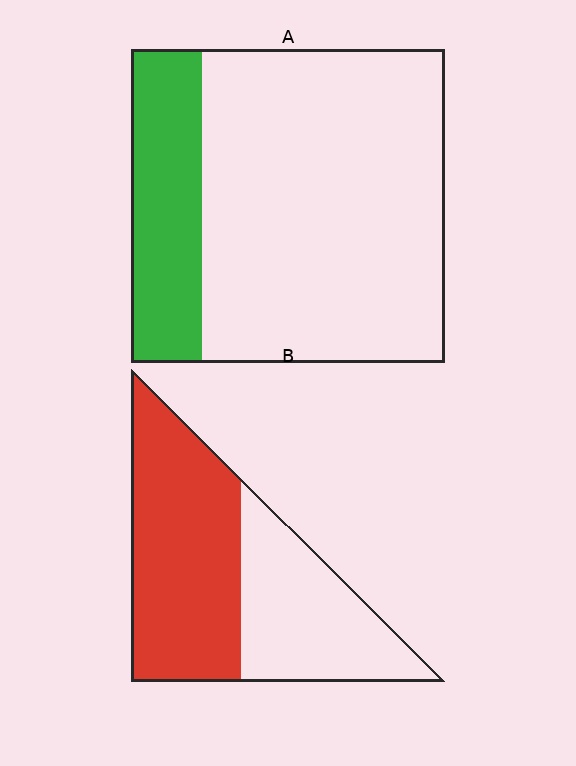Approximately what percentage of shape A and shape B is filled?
A is approximately 25% and B is approximately 60%.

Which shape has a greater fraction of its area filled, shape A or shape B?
Shape B.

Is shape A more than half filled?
No.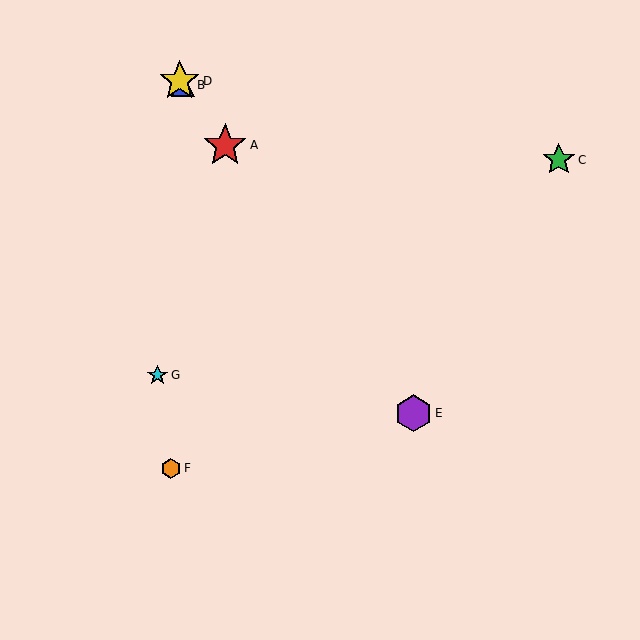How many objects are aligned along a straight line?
4 objects (A, B, D, E) are aligned along a straight line.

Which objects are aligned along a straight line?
Objects A, B, D, E are aligned along a straight line.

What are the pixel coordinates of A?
Object A is at (225, 145).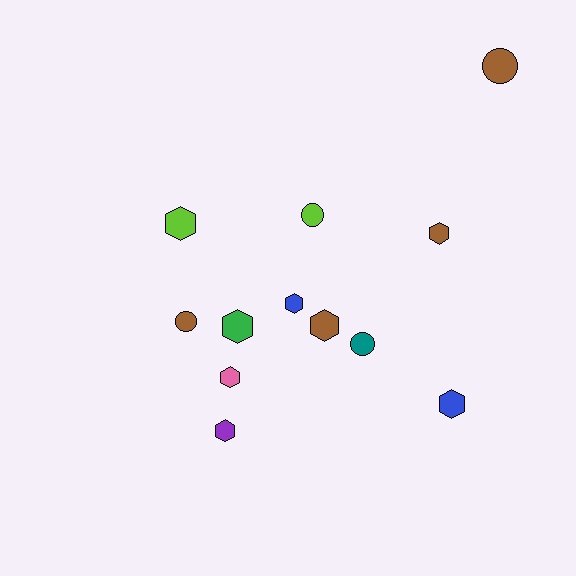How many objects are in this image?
There are 12 objects.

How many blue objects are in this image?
There are 2 blue objects.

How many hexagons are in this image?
There are 8 hexagons.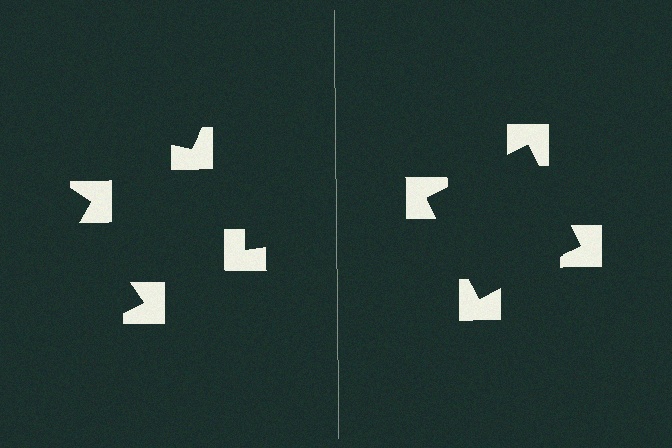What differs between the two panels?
The notched squares are positioned identically on both sides; only the wedge orientations differ. On the right they align to a square; on the left they are misaligned.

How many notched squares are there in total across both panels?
8 — 4 on each side.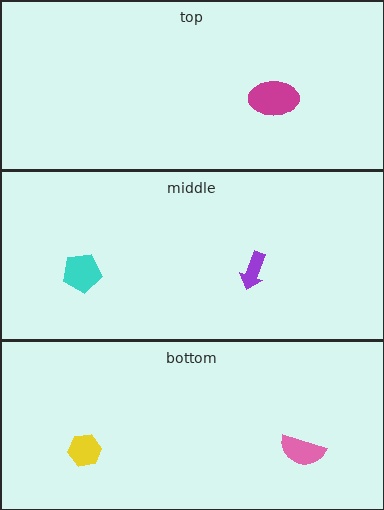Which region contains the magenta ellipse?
The top region.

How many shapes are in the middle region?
2.